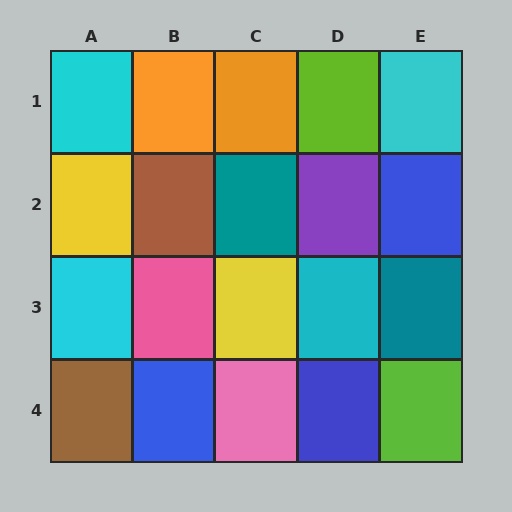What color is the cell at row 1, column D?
Lime.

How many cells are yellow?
2 cells are yellow.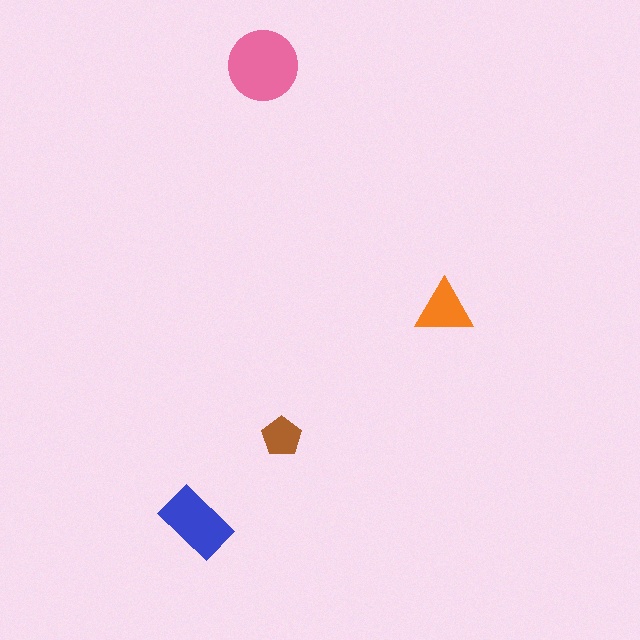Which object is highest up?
The pink circle is topmost.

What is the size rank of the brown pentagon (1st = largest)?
4th.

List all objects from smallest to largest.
The brown pentagon, the orange triangle, the blue rectangle, the pink circle.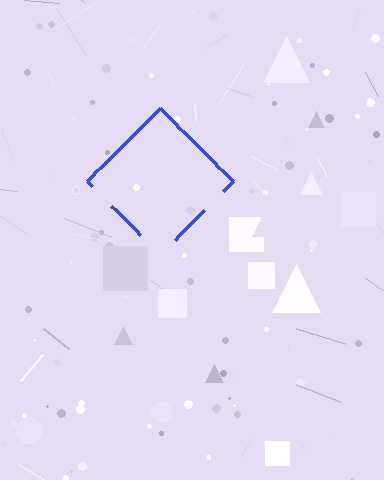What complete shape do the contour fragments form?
The contour fragments form a diamond.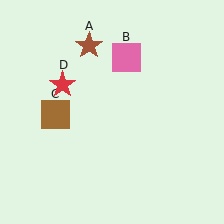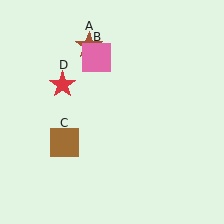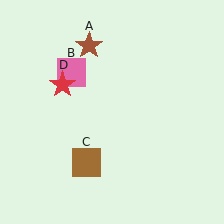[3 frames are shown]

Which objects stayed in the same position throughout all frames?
Brown star (object A) and red star (object D) remained stationary.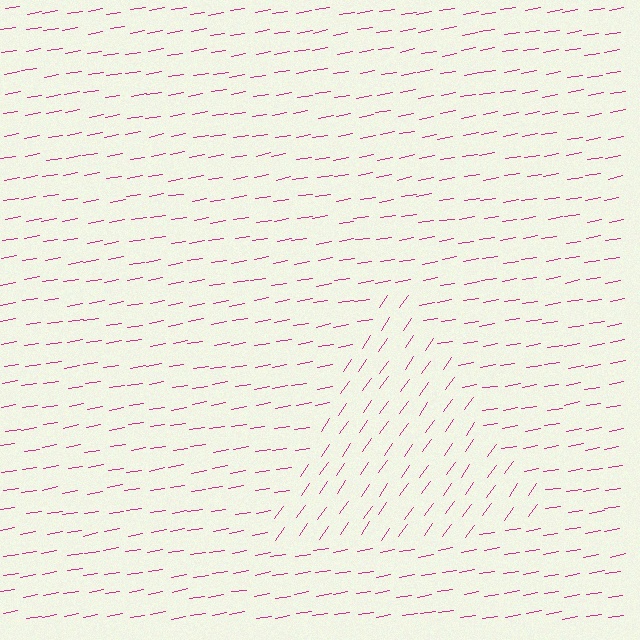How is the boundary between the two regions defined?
The boundary is defined purely by a change in line orientation (approximately 45 degrees difference). All lines are the same color and thickness.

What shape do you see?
I see a triangle.